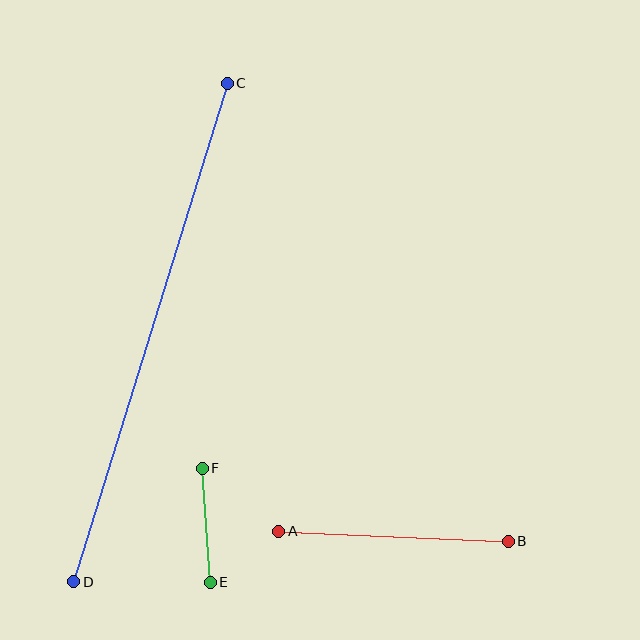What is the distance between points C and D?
The distance is approximately 521 pixels.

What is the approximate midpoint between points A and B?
The midpoint is at approximately (393, 536) pixels.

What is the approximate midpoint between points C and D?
The midpoint is at approximately (150, 332) pixels.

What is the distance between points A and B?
The distance is approximately 230 pixels.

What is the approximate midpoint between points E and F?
The midpoint is at approximately (206, 525) pixels.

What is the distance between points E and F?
The distance is approximately 114 pixels.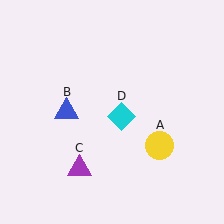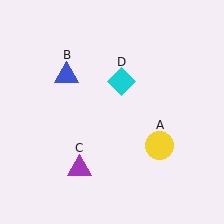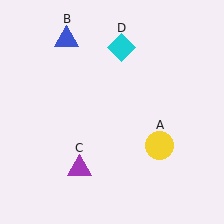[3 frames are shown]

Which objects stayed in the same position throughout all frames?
Yellow circle (object A) and purple triangle (object C) remained stationary.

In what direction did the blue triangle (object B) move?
The blue triangle (object B) moved up.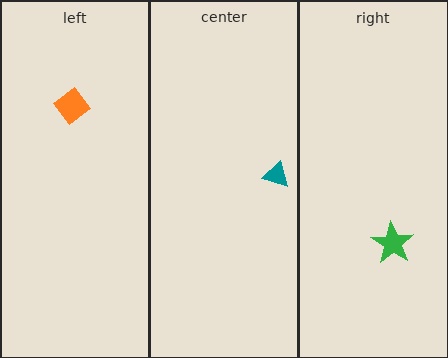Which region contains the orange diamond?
The left region.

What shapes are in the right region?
The green star.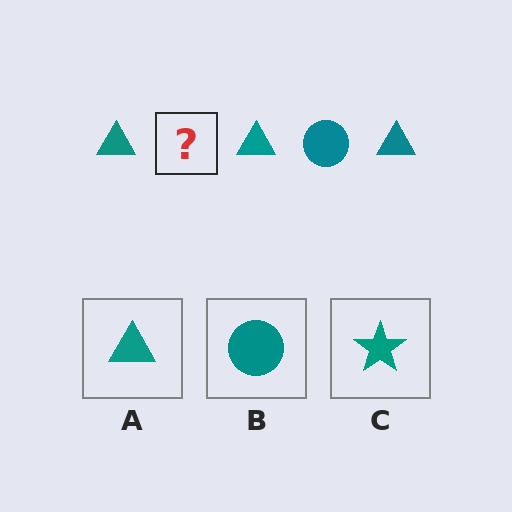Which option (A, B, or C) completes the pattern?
B.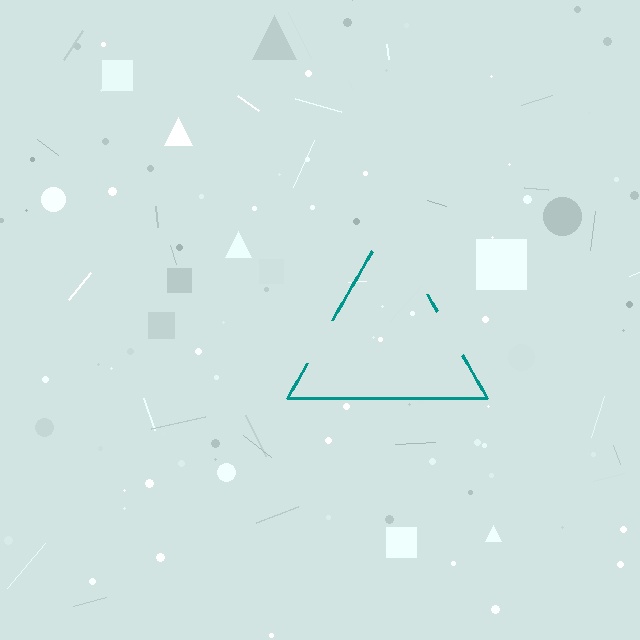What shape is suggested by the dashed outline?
The dashed outline suggests a triangle.